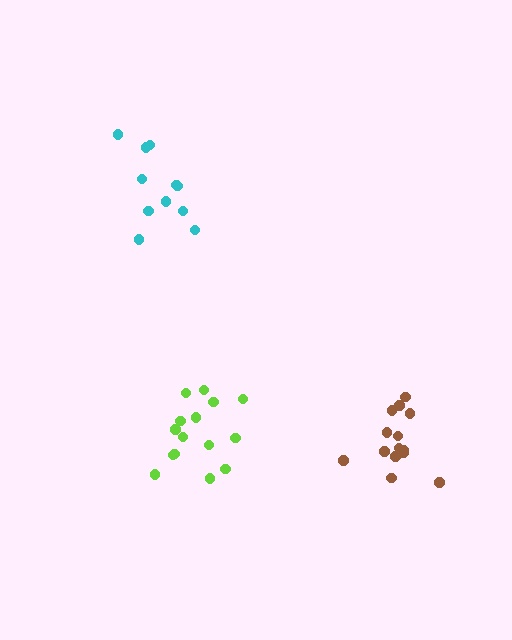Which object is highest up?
The cyan cluster is topmost.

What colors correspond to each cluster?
The clusters are colored: lime, cyan, brown.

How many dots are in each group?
Group 1: 15 dots, Group 2: 11 dots, Group 3: 14 dots (40 total).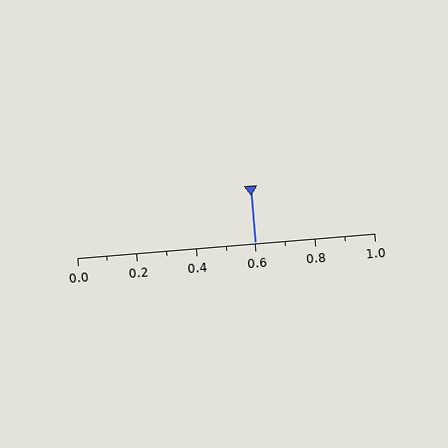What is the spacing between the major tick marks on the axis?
The major ticks are spaced 0.2 apart.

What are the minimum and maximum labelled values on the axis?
The axis runs from 0.0 to 1.0.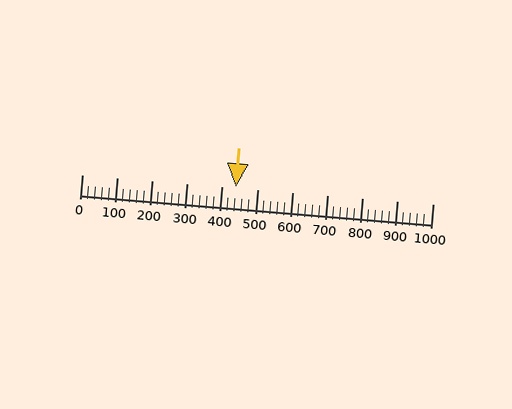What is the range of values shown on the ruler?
The ruler shows values from 0 to 1000.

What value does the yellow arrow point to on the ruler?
The yellow arrow points to approximately 440.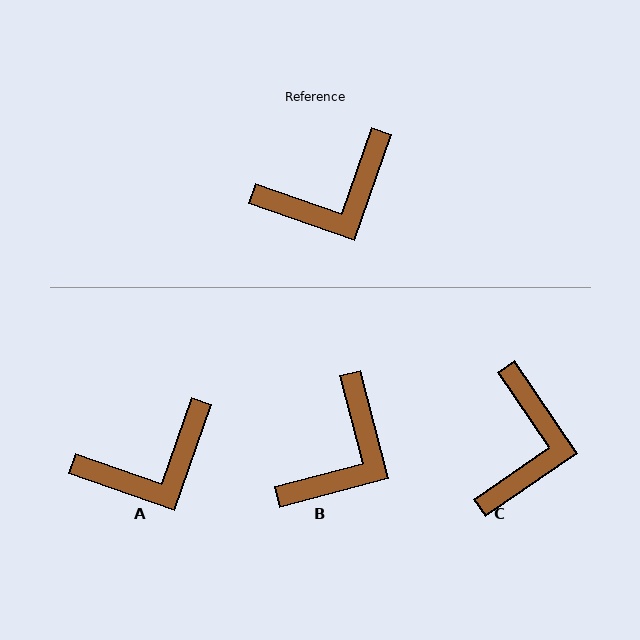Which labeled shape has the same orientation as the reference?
A.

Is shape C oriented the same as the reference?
No, it is off by about 54 degrees.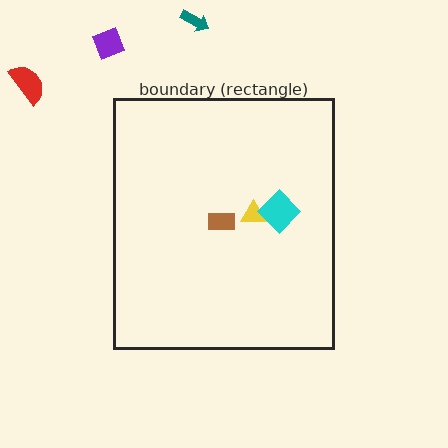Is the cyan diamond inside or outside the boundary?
Inside.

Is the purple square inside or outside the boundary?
Outside.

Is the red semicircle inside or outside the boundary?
Outside.